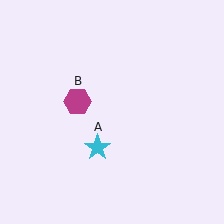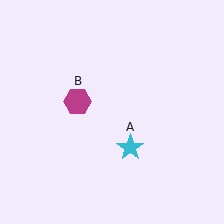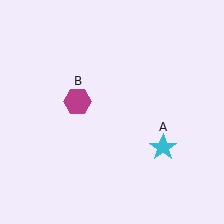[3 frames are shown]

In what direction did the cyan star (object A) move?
The cyan star (object A) moved right.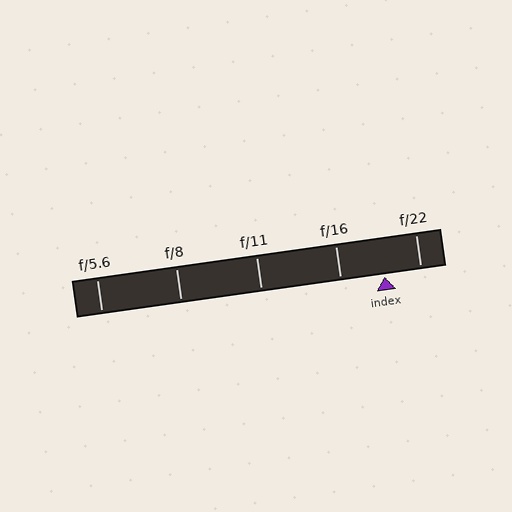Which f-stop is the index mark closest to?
The index mark is closest to f/22.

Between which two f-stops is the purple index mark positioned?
The index mark is between f/16 and f/22.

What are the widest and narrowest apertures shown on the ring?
The widest aperture shown is f/5.6 and the narrowest is f/22.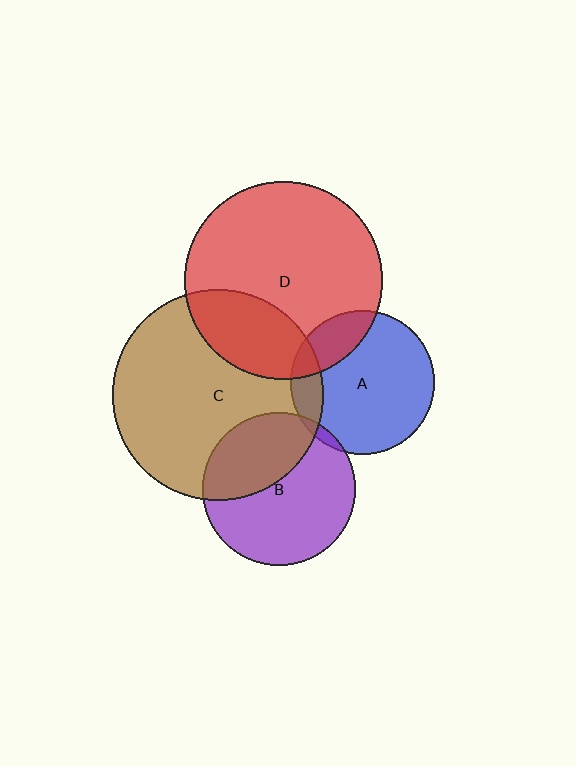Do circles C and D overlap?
Yes.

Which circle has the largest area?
Circle C (brown).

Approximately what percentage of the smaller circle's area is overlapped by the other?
Approximately 25%.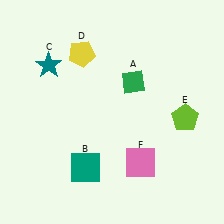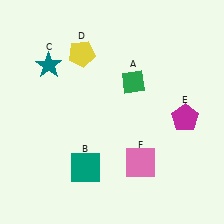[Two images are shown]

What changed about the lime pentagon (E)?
In Image 1, E is lime. In Image 2, it changed to magenta.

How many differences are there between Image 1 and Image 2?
There is 1 difference between the two images.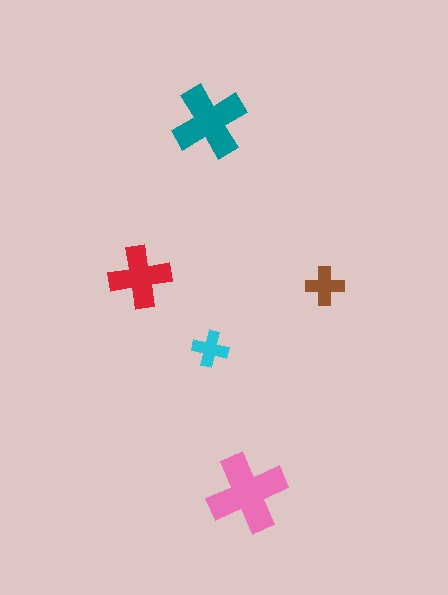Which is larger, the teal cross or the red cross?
The teal one.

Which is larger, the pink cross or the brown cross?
The pink one.